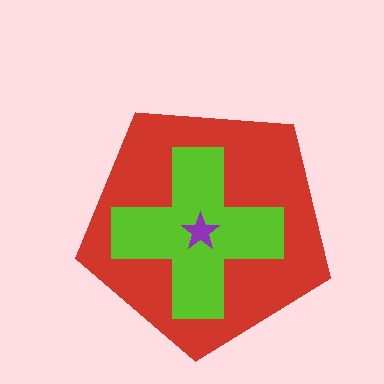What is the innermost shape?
The purple star.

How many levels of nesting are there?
3.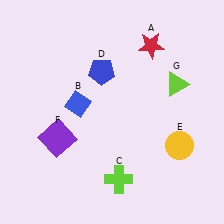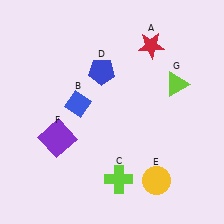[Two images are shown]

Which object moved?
The yellow circle (E) moved down.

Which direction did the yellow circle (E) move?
The yellow circle (E) moved down.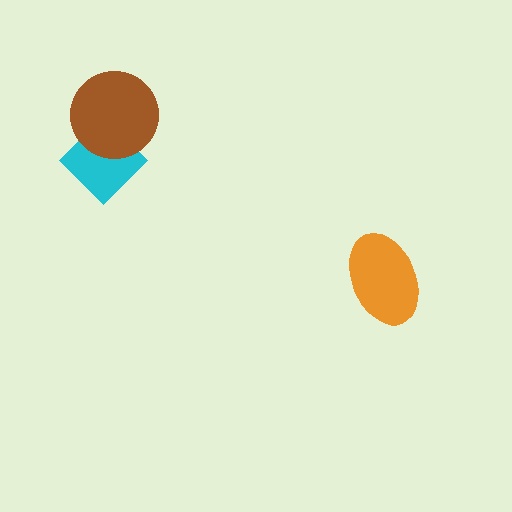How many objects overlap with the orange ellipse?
0 objects overlap with the orange ellipse.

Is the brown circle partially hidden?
No, no other shape covers it.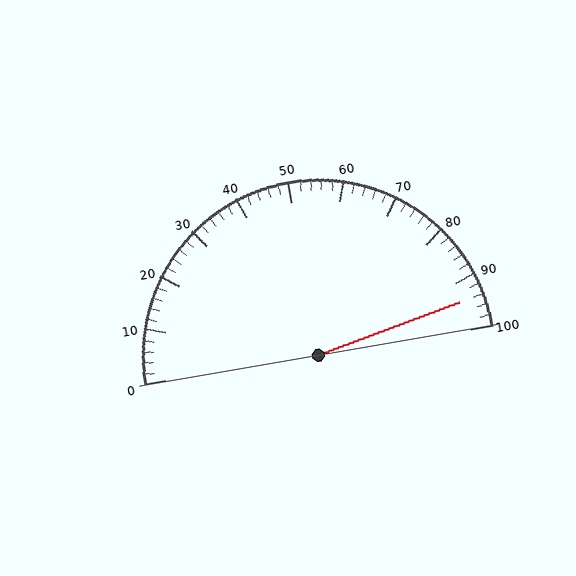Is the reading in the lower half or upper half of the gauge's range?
The reading is in the upper half of the range (0 to 100).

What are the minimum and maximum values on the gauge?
The gauge ranges from 0 to 100.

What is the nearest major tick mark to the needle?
The nearest major tick mark is 90.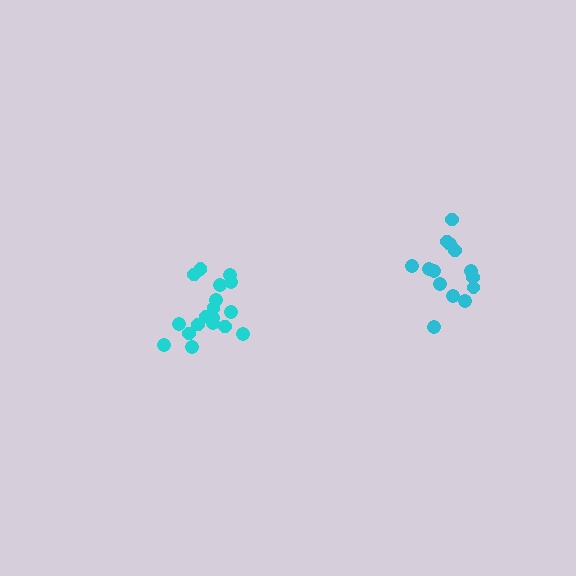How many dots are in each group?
Group 1: 18 dots, Group 2: 14 dots (32 total).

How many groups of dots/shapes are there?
There are 2 groups.